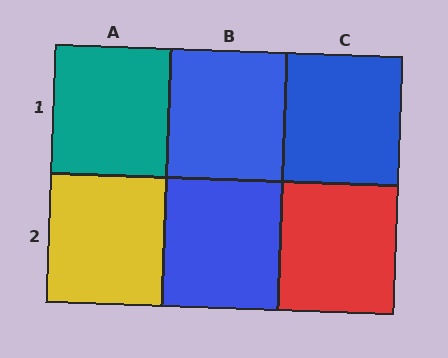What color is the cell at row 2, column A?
Yellow.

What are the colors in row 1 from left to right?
Teal, blue, blue.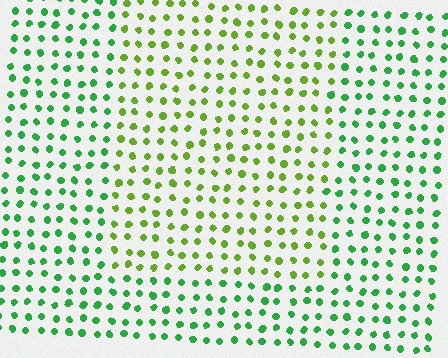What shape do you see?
I see a rectangle.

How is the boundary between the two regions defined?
The boundary is defined purely by a slight shift in hue (about 39 degrees). Spacing, size, and orientation are identical on both sides.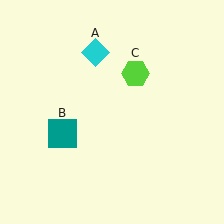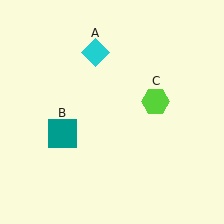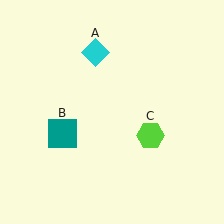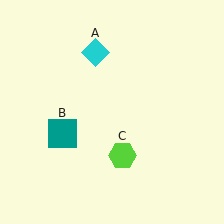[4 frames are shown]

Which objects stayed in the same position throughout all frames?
Cyan diamond (object A) and teal square (object B) remained stationary.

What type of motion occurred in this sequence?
The lime hexagon (object C) rotated clockwise around the center of the scene.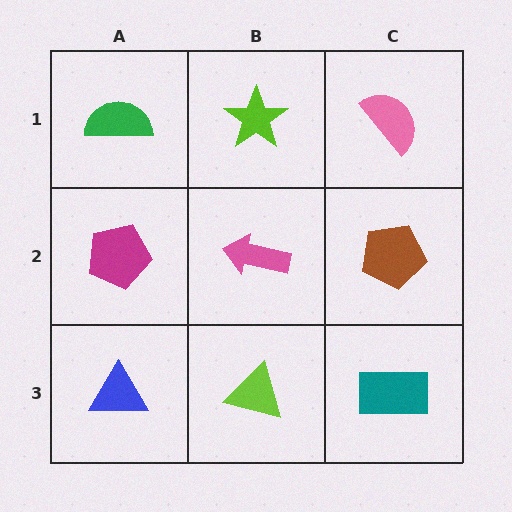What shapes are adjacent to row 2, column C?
A pink semicircle (row 1, column C), a teal rectangle (row 3, column C), a pink arrow (row 2, column B).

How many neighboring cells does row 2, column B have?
4.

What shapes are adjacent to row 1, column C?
A brown pentagon (row 2, column C), a lime star (row 1, column B).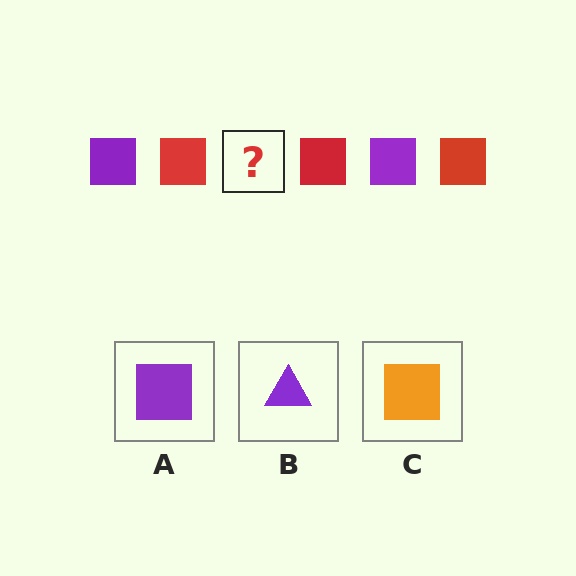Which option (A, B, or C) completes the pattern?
A.